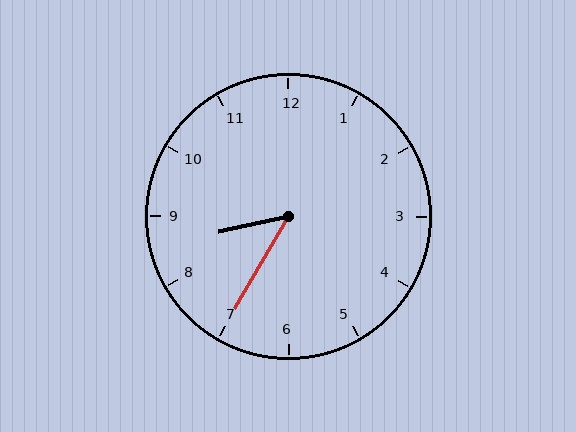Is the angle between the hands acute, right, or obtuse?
It is acute.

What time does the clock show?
8:35.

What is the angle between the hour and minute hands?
Approximately 48 degrees.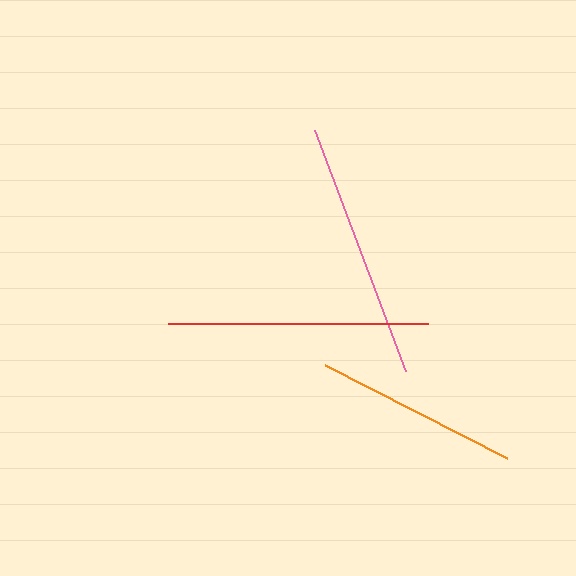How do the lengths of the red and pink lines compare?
The red and pink lines are approximately the same length.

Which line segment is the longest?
The red line is the longest at approximately 260 pixels.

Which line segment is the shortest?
The orange line is the shortest at approximately 205 pixels.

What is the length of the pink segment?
The pink segment is approximately 257 pixels long.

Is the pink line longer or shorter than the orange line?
The pink line is longer than the orange line.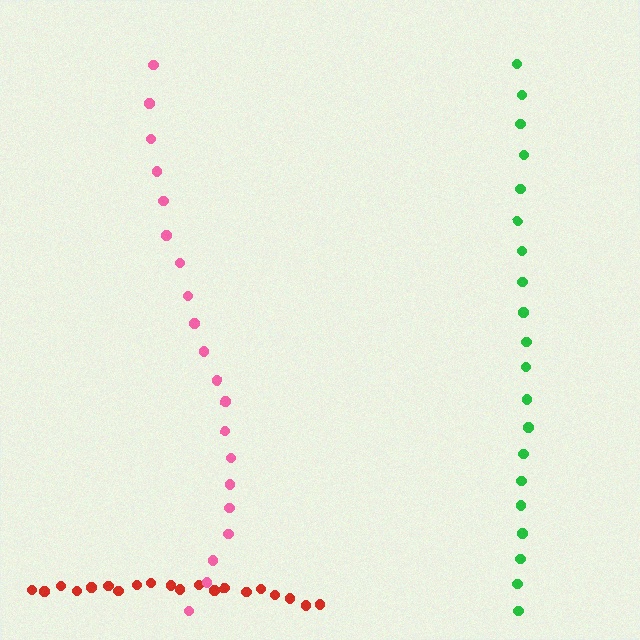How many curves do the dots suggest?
There are 3 distinct paths.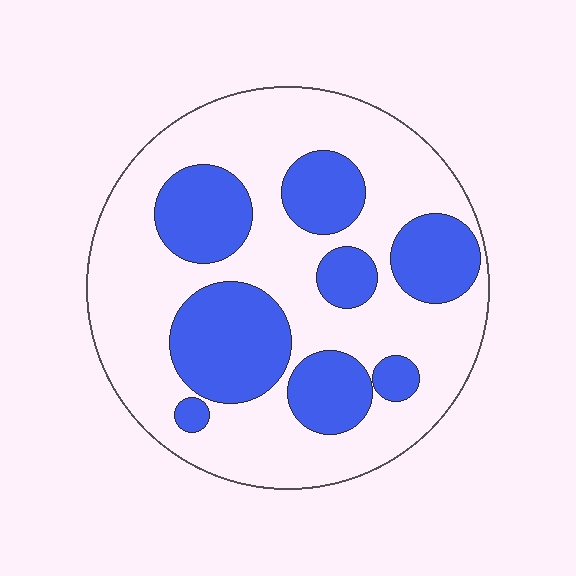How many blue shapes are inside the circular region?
8.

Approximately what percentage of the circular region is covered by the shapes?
Approximately 35%.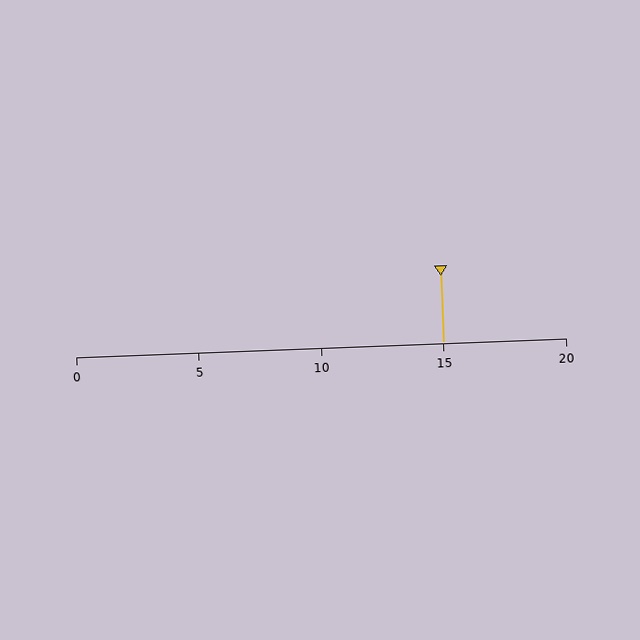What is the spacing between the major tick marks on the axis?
The major ticks are spaced 5 apart.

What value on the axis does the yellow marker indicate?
The marker indicates approximately 15.